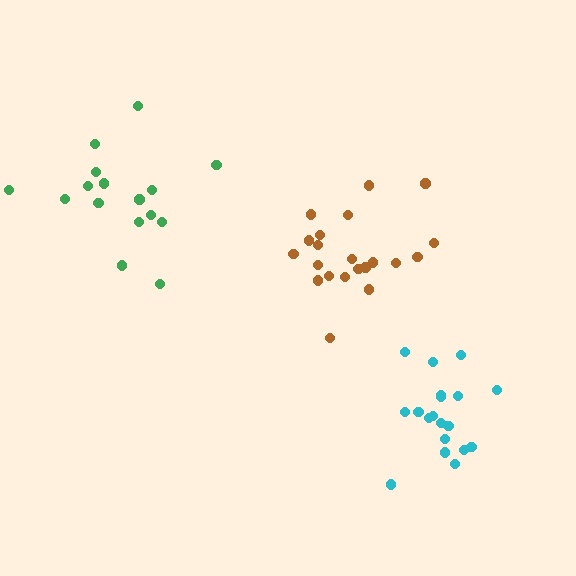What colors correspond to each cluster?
The clusters are colored: brown, green, cyan.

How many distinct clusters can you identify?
There are 3 distinct clusters.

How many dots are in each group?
Group 1: 21 dots, Group 2: 16 dots, Group 3: 19 dots (56 total).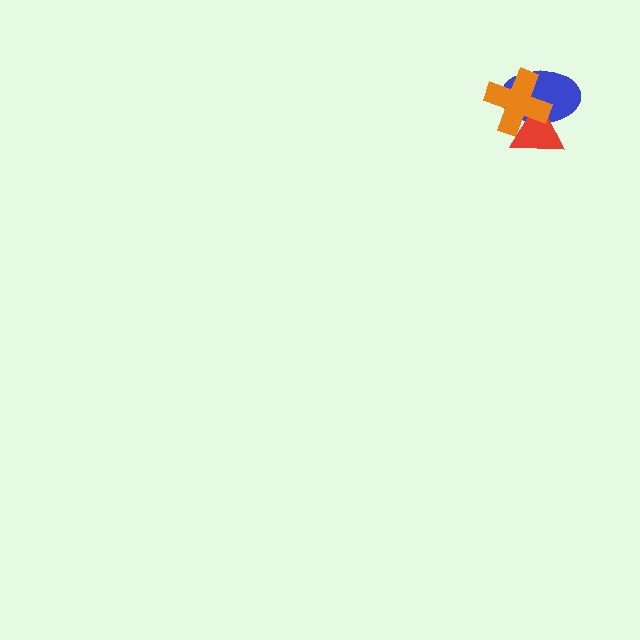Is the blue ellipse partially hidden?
Yes, it is partially covered by another shape.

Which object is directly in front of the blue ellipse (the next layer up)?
The red triangle is directly in front of the blue ellipse.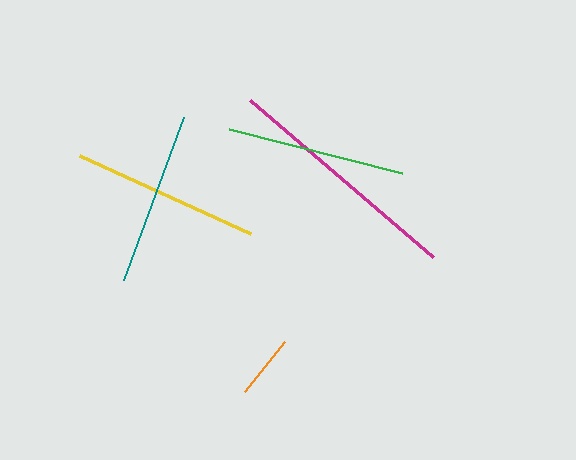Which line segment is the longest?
The magenta line is the longest at approximately 241 pixels.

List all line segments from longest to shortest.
From longest to shortest: magenta, yellow, green, teal, orange.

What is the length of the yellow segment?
The yellow segment is approximately 188 pixels long.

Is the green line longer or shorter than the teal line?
The green line is longer than the teal line.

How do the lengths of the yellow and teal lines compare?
The yellow and teal lines are approximately the same length.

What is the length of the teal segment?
The teal segment is approximately 174 pixels long.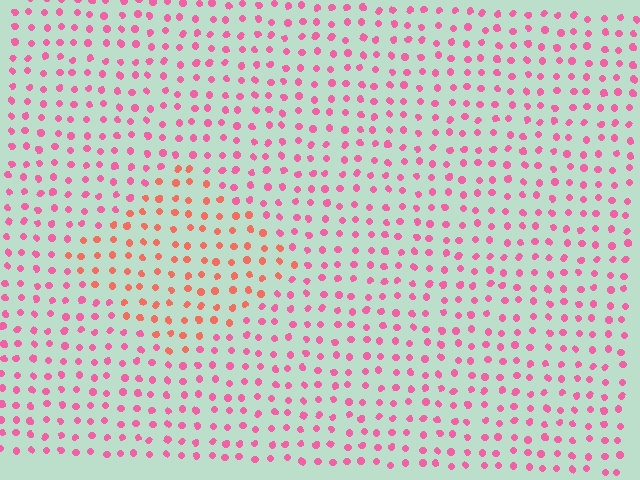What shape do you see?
I see a diamond.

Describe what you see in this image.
The image is filled with small pink elements in a uniform arrangement. A diamond-shaped region is visible where the elements are tinted to a slightly different hue, forming a subtle color boundary.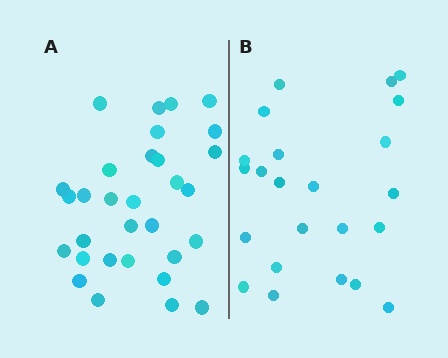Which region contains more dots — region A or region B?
Region A (the left region) has more dots.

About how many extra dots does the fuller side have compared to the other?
Region A has roughly 8 or so more dots than region B.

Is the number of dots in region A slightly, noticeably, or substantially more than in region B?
Region A has noticeably more, but not dramatically so. The ratio is roughly 1.3 to 1.